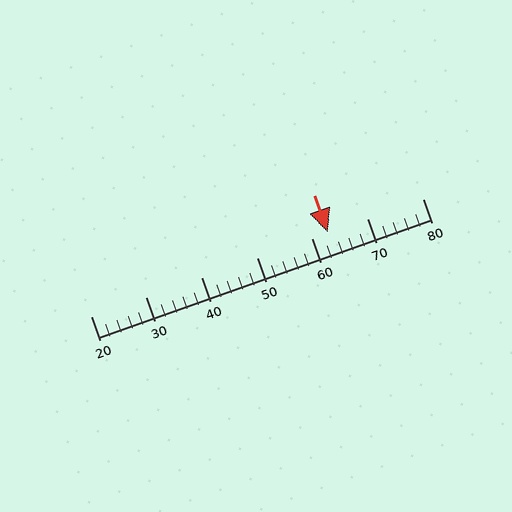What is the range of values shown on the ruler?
The ruler shows values from 20 to 80.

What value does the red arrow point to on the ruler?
The red arrow points to approximately 63.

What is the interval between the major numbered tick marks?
The major tick marks are spaced 10 units apart.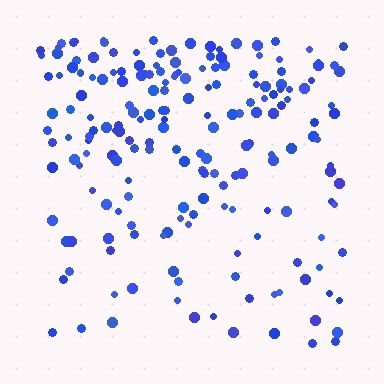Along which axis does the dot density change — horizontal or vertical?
Vertical.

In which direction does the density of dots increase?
From bottom to top, with the top side densest.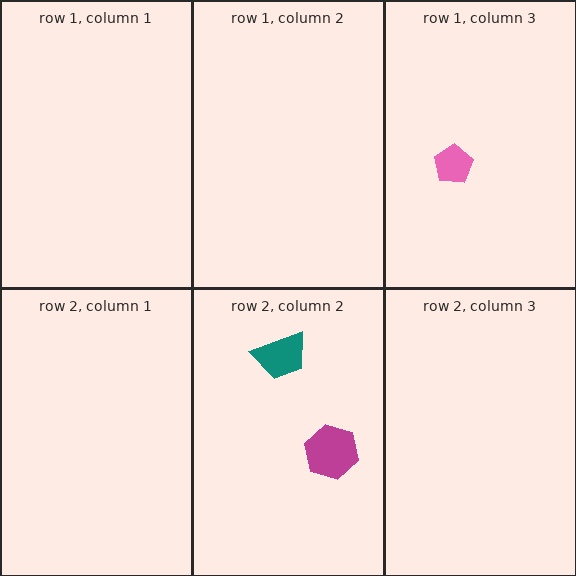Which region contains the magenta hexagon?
The row 2, column 2 region.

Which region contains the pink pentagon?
The row 1, column 3 region.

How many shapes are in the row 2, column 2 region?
2.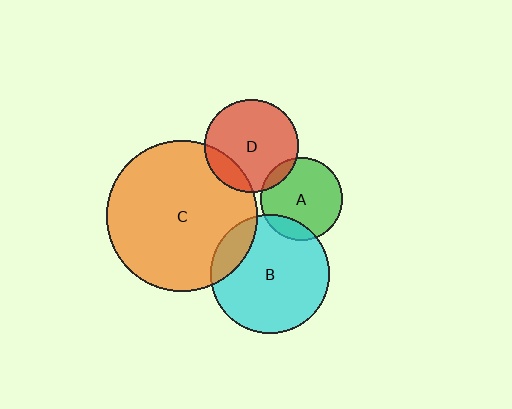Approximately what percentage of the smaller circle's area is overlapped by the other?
Approximately 10%.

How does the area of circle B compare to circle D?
Approximately 1.6 times.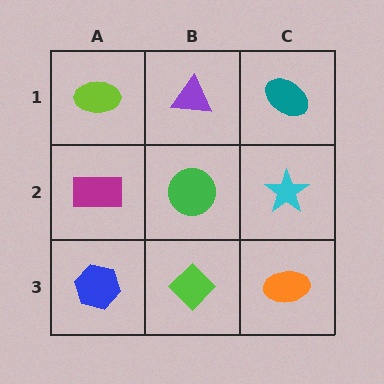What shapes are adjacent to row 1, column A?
A magenta rectangle (row 2, column A), a purple triangle (row 1, column B).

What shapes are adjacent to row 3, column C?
A cyan star (row 2, column C), a lime diamond (row 3, column B).